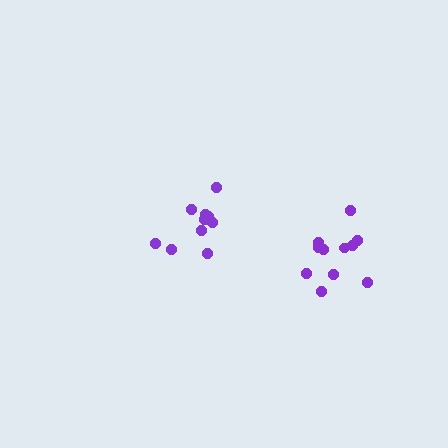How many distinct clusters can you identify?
There are 2 distinct clusters.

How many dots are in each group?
Group 1: 10 dots, Group 2: 11 dots (21 total).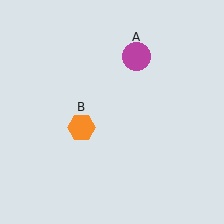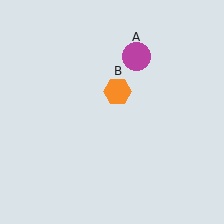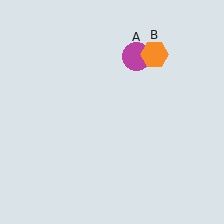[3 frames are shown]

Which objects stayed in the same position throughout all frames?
Magenta circle (object A) remained stationary.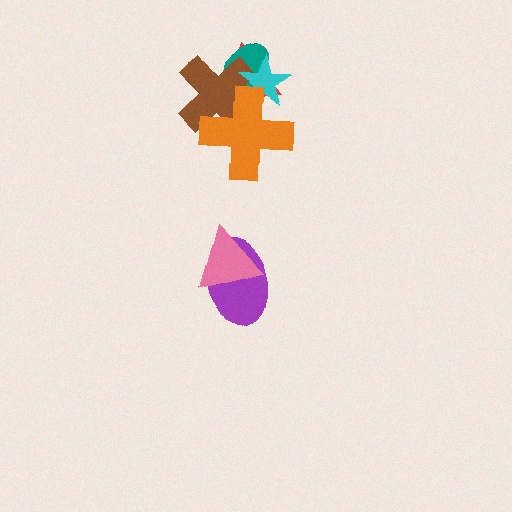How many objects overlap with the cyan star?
4 objects overlap with the cyan star.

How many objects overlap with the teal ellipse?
4 objects overlap with the teal ellipse.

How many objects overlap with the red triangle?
4 objects overlap with the red triangle.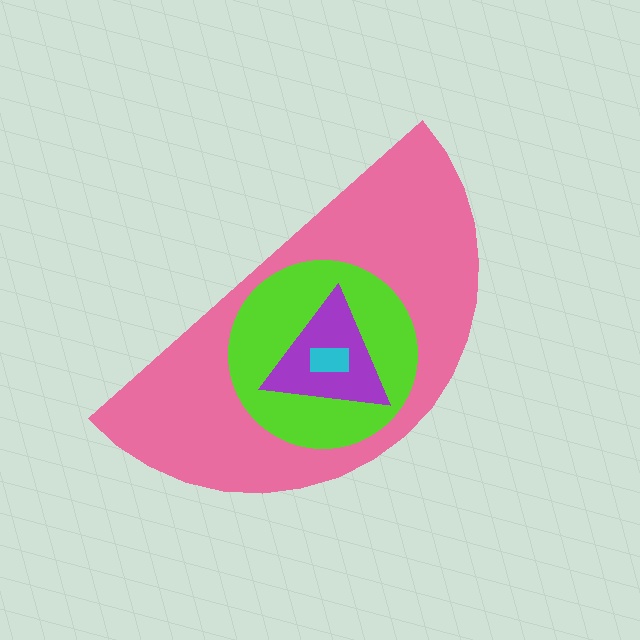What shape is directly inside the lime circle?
The purple triangle.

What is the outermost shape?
The pink semicircle.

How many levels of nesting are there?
4.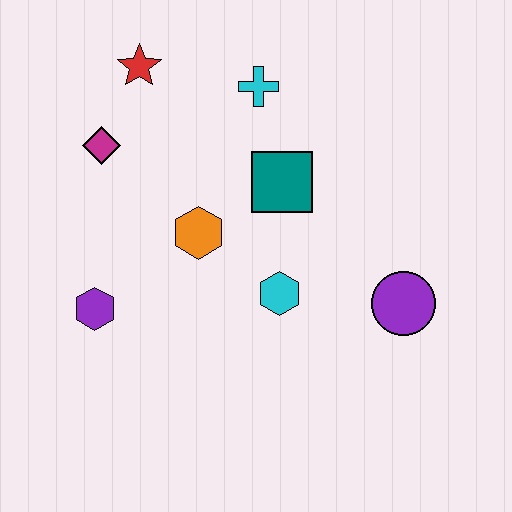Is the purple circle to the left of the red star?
No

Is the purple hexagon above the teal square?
No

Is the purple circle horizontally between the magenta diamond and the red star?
No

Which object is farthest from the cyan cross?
The purple hexagon is farthest from the cyan cross.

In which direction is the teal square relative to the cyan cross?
The teal square is below the cyan cross.